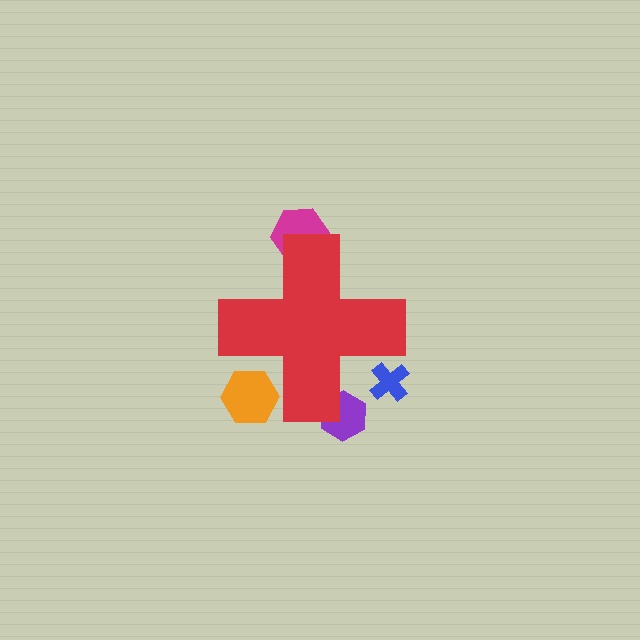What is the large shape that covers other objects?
A red cross.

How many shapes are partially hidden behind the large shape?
4 shapes are partially hidden.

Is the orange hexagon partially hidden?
Yes, the orange hexagon is partially hidden behind the red cross.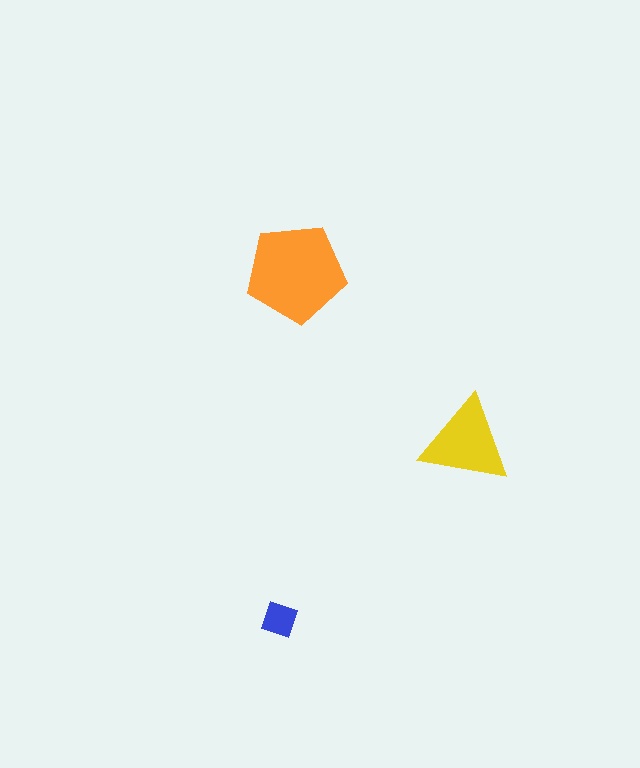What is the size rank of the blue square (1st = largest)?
3rd.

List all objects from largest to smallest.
The orange pentagon, the yellow triangle, the blue square.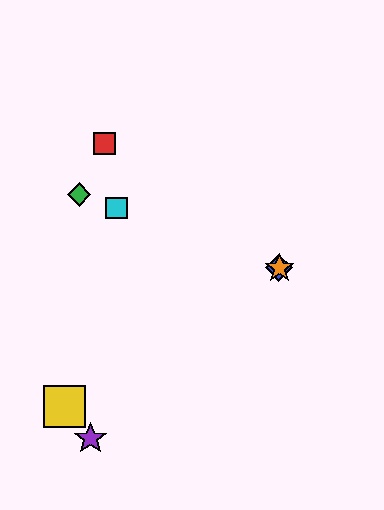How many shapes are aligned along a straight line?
4 shapes (the blue diamond, the green diamond, the orange star, the cyan square) are aligned along a straight line.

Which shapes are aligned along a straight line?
The blue diamond, the green diamond, the orange star, the cyan square are aligned along a straight line.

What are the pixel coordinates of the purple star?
The purple star is at (90, 438).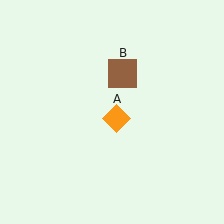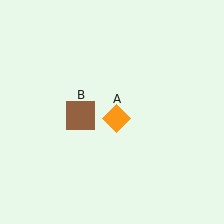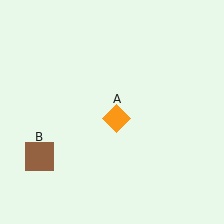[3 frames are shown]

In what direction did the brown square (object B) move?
The brown square (object B) moved down and to the left.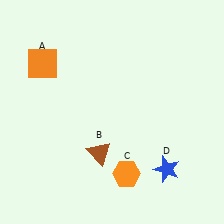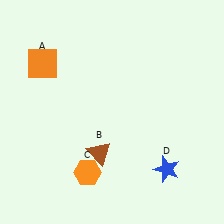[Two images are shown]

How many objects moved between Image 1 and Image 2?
1 object moved between the two images.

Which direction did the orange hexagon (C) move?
The orange hexagon (C) moved left.